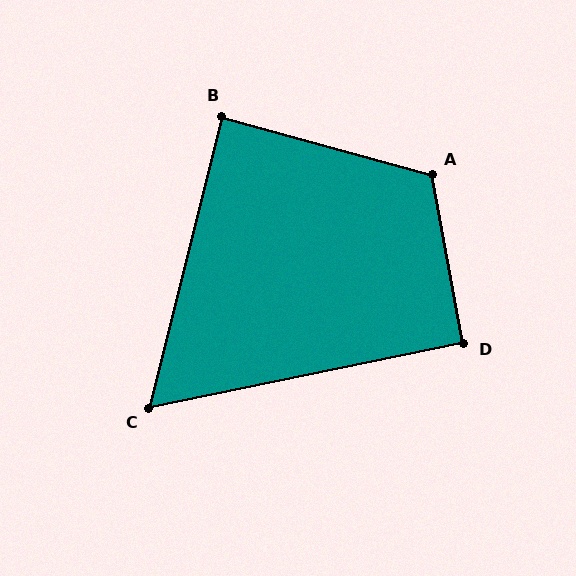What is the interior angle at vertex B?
Approximately 89 degrees (approximately right).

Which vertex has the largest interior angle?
A, at approximately 116 degrees.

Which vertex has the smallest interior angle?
C, at approximately 64 degrees.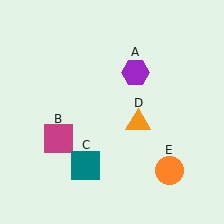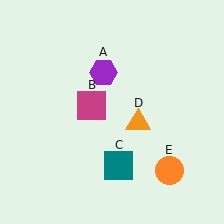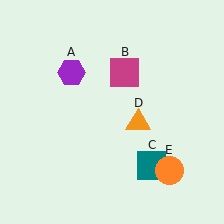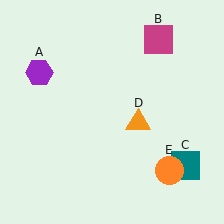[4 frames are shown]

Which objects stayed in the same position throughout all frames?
Orange triangle (object D) and orange circle (object E) remained stationary.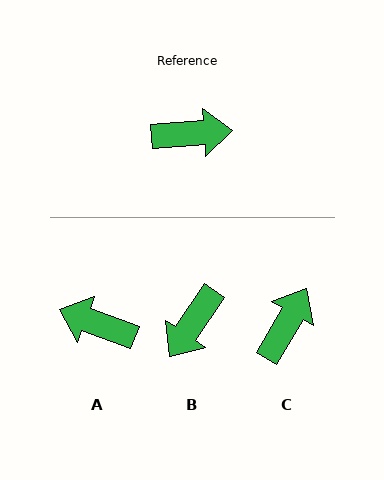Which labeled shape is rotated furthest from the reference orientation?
A, about 155 degrees away.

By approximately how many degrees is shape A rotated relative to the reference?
Approximately 155 degrees counter-clockwise.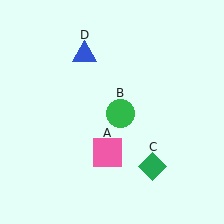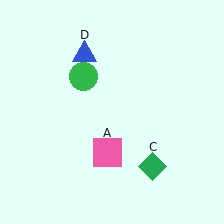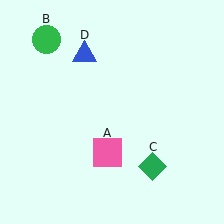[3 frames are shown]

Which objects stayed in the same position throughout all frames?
Pink square (object A) and green diamond (object C) and blue triangle (object D) remained stationary.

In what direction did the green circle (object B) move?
The green circle (object B) moved up and to the left.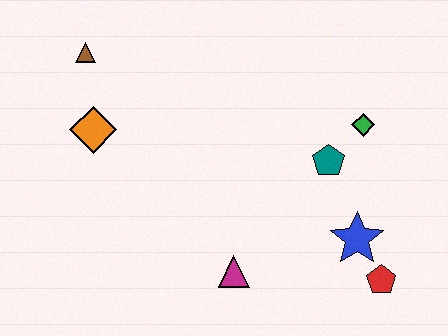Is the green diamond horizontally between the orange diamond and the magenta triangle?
No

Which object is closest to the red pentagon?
The blue star is closest to the red pentagon.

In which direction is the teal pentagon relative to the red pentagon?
The teal pentagon is above the red pentagon.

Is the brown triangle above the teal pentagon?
Yes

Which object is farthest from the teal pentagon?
The brown triangle is farthest from the teal pentagon.